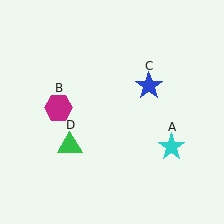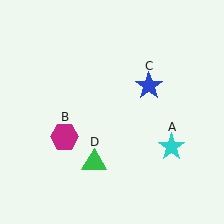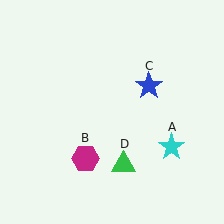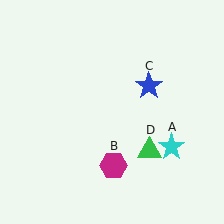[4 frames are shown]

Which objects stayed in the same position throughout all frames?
Cyan star (object A) and blue star (object C) remained stationary.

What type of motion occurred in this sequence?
The magenta hexagon (object B), green triangle (object D) rotated counterclockwise around the center of the scene.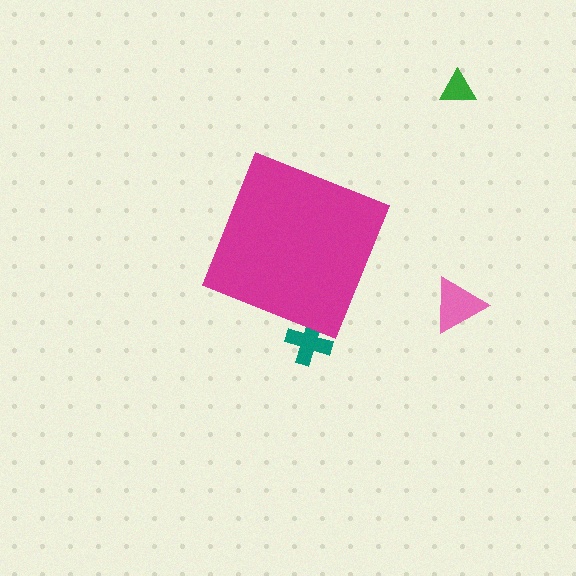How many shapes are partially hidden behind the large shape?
1 shape is partially hidden.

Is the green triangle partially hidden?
No, the green triangle is fully visible.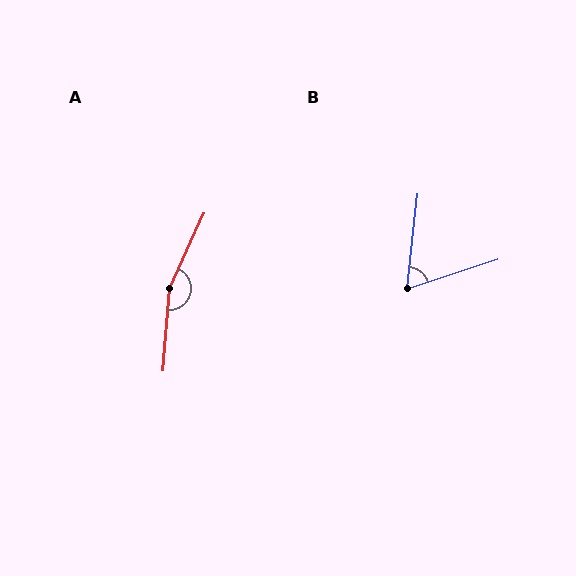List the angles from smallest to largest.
B (66°), A (160°).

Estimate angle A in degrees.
Approximately 160 degrees.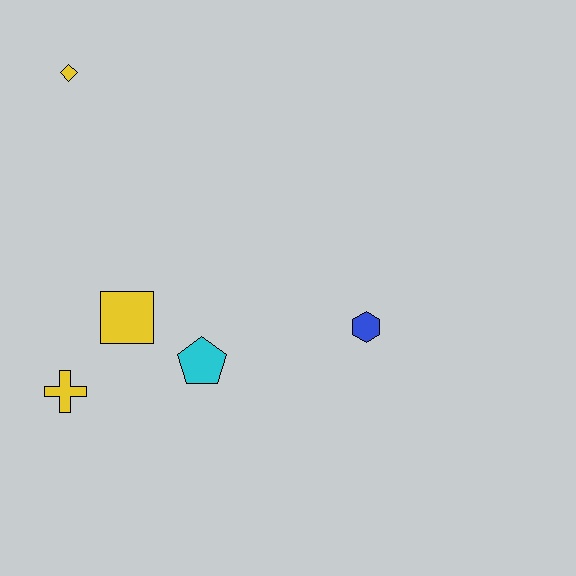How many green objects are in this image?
There are no green objects.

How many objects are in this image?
There are 5 objects.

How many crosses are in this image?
There is 1 cross.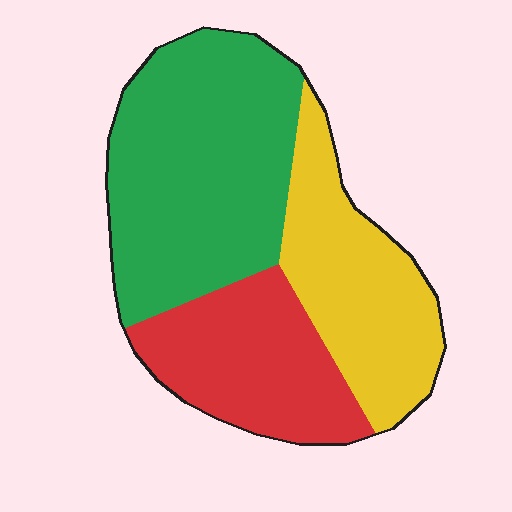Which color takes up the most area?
Green, at roughly 45%.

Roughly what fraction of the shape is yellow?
Yellow takes up about one quarter (1/4) of the shape.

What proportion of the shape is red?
Red takes up between a sixth and a third of the shape.